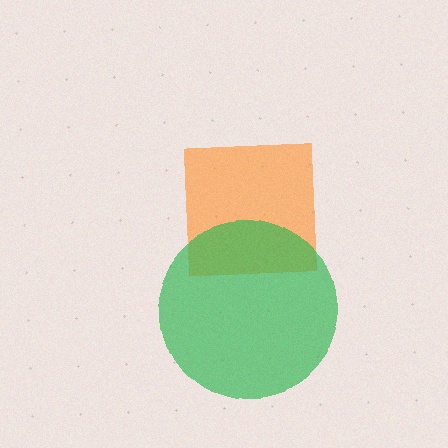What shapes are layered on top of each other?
The layered shapes are: an orange square, a green circle.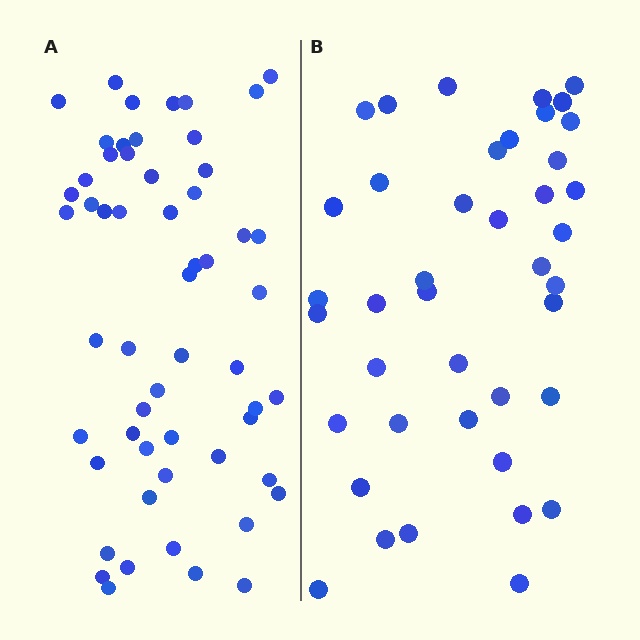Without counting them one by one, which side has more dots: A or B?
Region A (the left region) has more dots.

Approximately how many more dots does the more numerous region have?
Region A has approximately 15 more dots than region B.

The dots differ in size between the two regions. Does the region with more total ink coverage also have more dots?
No. Region B has more total ink coverage because its dots are larger, but region A actually contains more individual dots. Total area can be misleading — the number of items is what matters here.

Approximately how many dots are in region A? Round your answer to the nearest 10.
About 60 dots. (The exact count is 56, which rounds to 60.)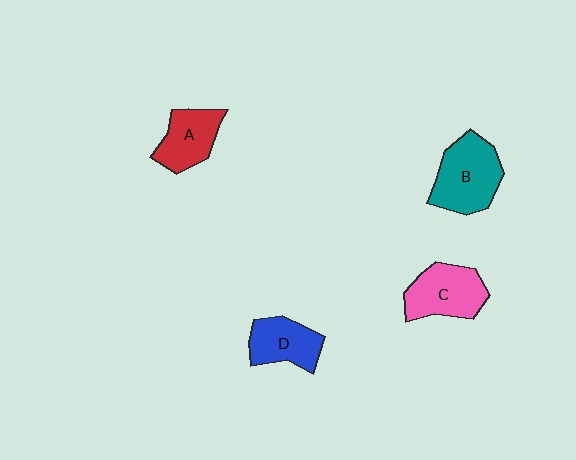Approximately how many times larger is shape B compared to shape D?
Approximately 1.4 times.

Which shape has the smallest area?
Shape A (red).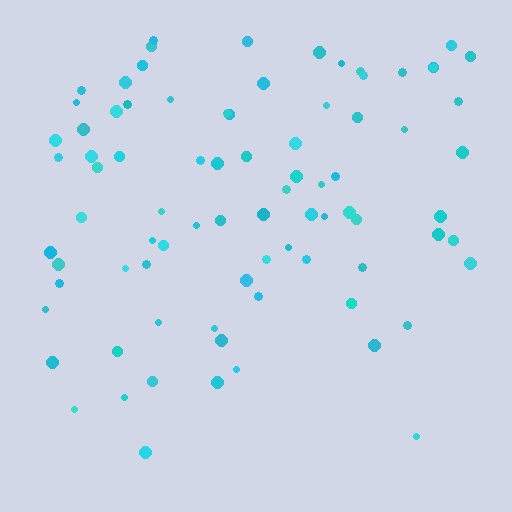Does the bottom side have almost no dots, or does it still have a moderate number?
Still a moderate number, just noticeably fewer than the top.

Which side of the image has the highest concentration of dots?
The top.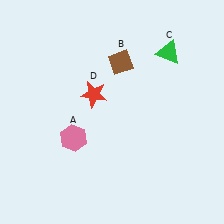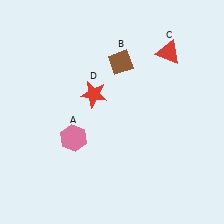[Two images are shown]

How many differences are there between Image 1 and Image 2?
There is 1 difference between the two images.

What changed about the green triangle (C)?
In Image 1, C is green. In Image 2, it changed to red.